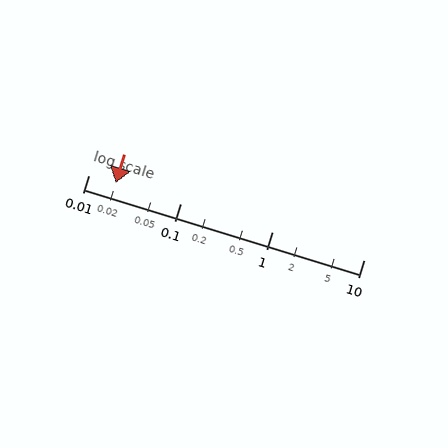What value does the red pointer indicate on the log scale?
The pointer indicates approximately 0.02.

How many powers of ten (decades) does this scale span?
The scale spans 3 decades, from 0.01 to 10.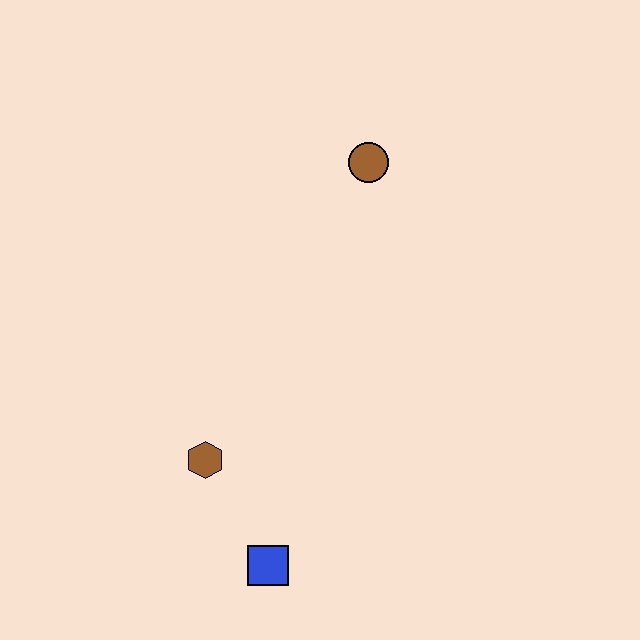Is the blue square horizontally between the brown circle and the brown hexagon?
Yes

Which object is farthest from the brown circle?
The blue square is farthest from the brown circle.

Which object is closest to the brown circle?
The brown hexagon is closest to the brown circle.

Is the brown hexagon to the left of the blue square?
Yes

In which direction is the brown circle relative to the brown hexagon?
The brown circle is above the brown hexagon.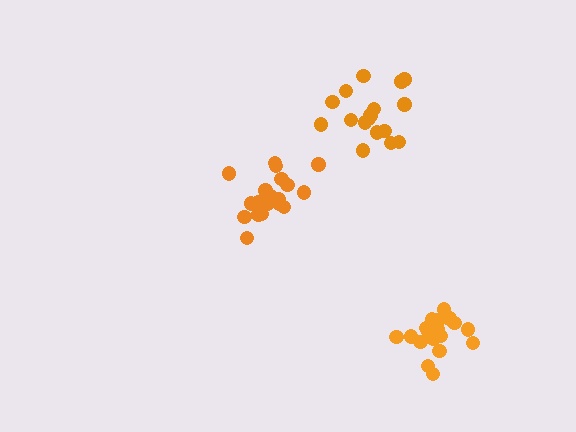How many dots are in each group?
Group 1: 20 dots, Group 2: 18 dots, Group 3: 17 dots (55 total).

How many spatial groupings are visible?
There are 3 spatial groupings.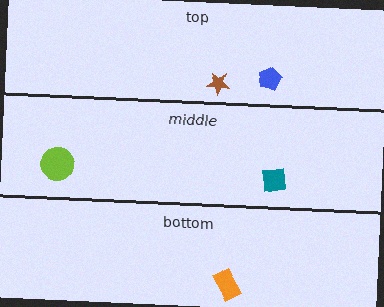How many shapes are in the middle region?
2.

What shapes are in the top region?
The brown star, the blue pentagon.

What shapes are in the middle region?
The teal square, the lime circle.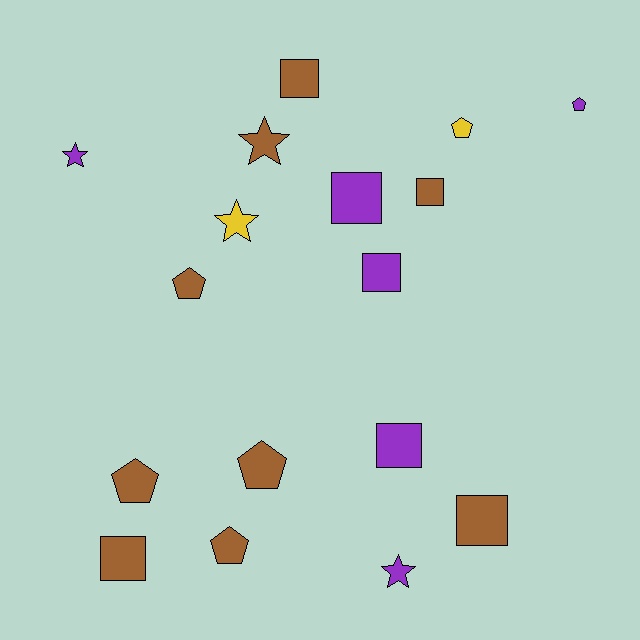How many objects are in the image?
There are 17 objects.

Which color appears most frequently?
Brown, with 9 objects.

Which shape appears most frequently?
Square, with 7 objects.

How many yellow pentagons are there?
There is 1 yellow pentagon.